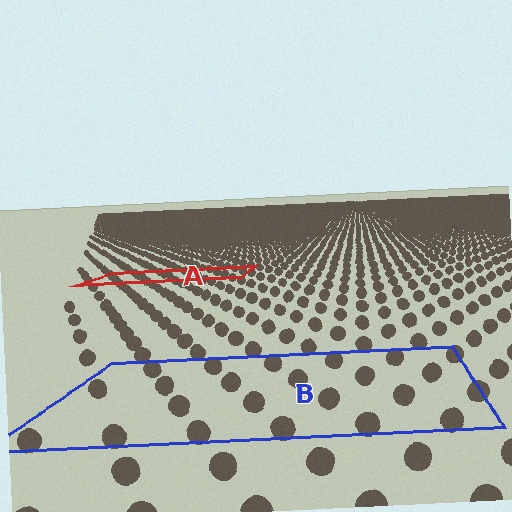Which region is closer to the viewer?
Region B is closer. The texture elements there are larger and more spread out.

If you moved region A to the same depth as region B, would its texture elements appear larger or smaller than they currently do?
They would appear larger. At a closer depth, the same texture elements are projected at a bigger on-screen size.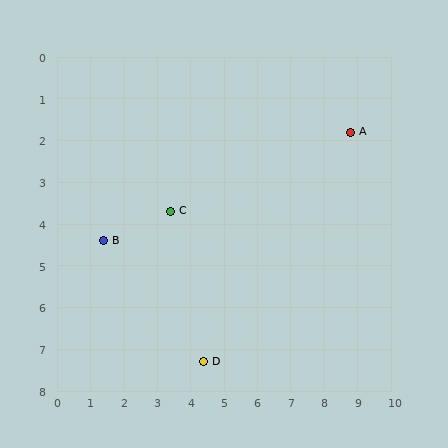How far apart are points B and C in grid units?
Points B and C are about 2.1 grid units apart.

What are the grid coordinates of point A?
Point A is at approximately (8.8, 1.8).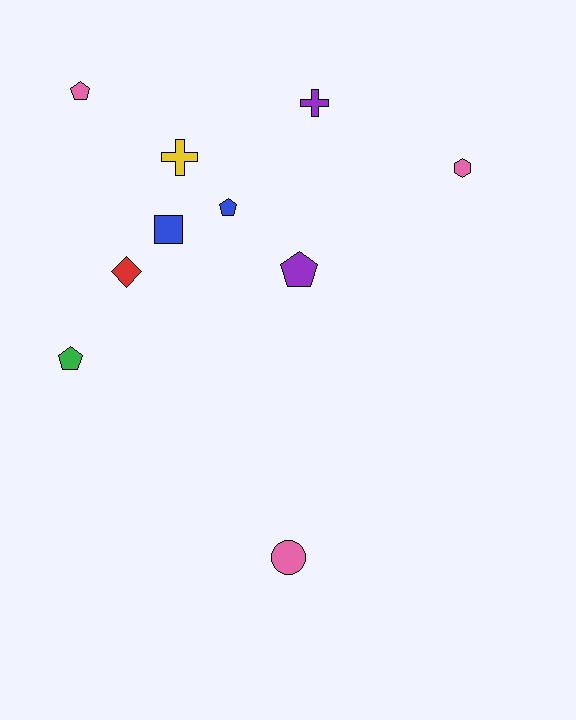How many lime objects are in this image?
There are no lime objects.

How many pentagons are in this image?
There are 4 pentagons.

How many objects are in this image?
There are 10 objects.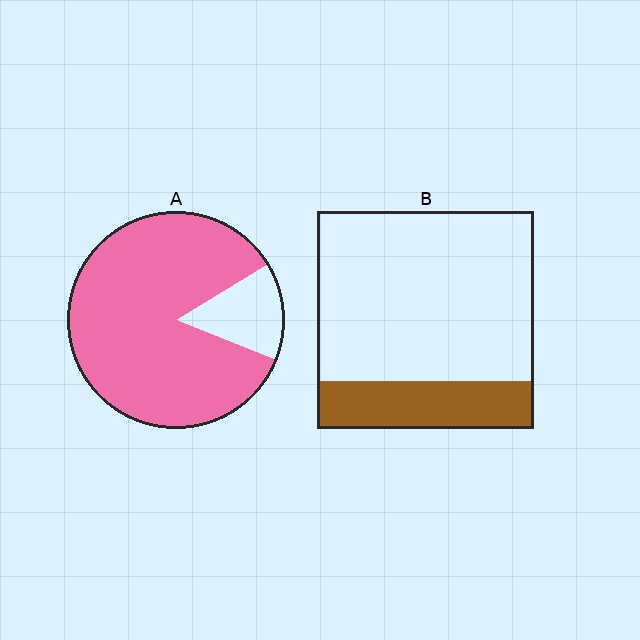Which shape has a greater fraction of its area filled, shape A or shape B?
Shape A.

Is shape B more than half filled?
No.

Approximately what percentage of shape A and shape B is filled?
A is approximately 85% and B is approximately 20%.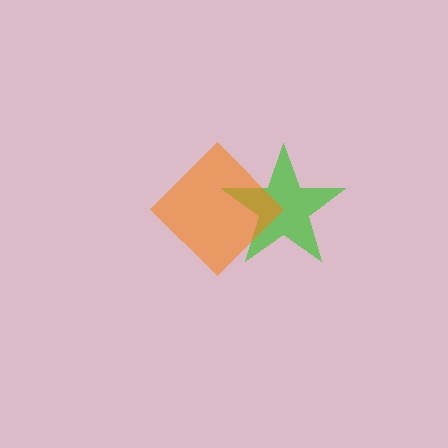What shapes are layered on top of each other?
The layered shapes are: a green star, an orange diamond.